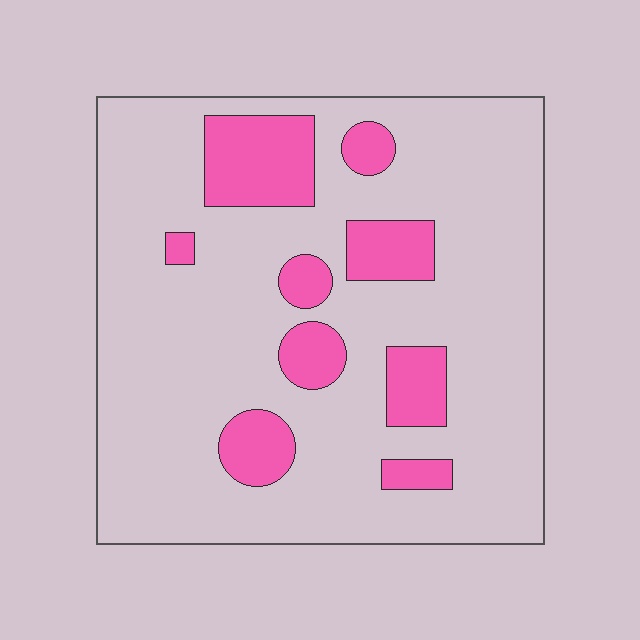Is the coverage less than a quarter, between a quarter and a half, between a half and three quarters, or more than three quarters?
Less than a quarter.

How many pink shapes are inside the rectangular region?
9.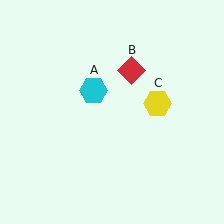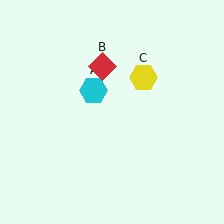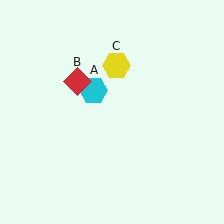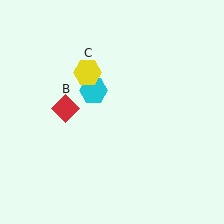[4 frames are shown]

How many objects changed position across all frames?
2 objects changed position: red diamond (object B), yellow hexagon (object C).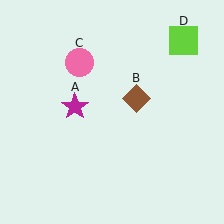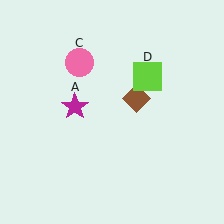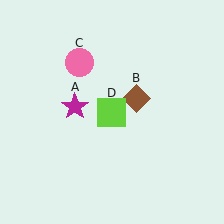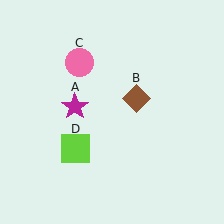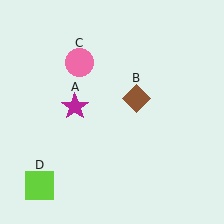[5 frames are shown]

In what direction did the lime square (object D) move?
The lime square (object D) moved down and to the left.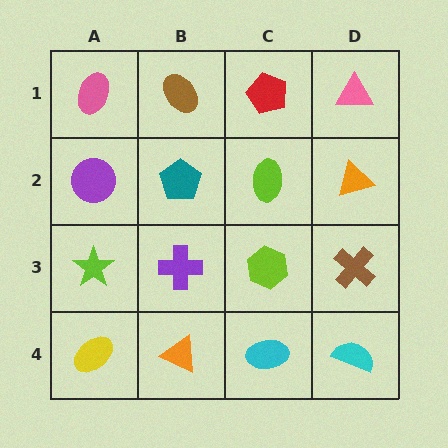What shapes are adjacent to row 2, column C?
A red pentagon (row 1, column C), a lime hexagon (row 3, column C), a teal pentagon (row 2, column B), an orange triangle (row 2, column D).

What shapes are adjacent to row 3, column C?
A lime ellipse (row 2, column C), a cyan ellipse (row 4, column C), a purple cross (row 3, column B), a brown cross (row 3, column D).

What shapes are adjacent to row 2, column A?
A pink ellipse (row 1, column A), a lime star (row 3, column A), a teal pentagon (row 2, column B).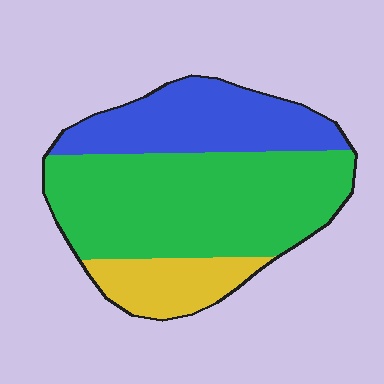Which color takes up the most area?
Green, at roughly 55%.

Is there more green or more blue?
Green.